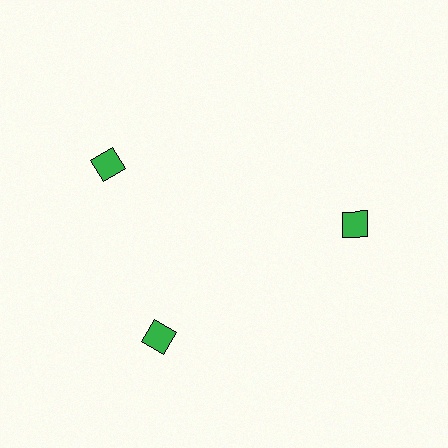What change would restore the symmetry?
The symmetry would be restored by rotating it back into even spacing with its neighbors so that all 3 squares sit at equal angles and equal distance from the center.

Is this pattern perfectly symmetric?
No. The 3 green squares are arranged in a ring, but one element near the 11 o'clock position is rotated out of alignment along the ring, breaking the 3-fold rotational symmetry.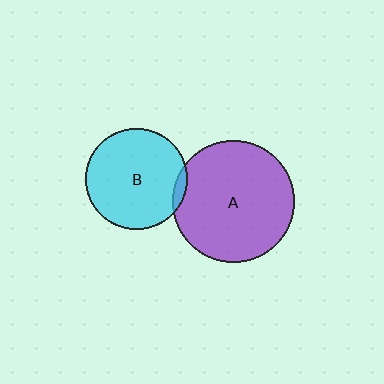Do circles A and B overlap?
Yes.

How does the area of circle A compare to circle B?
Approximately 1.5 times.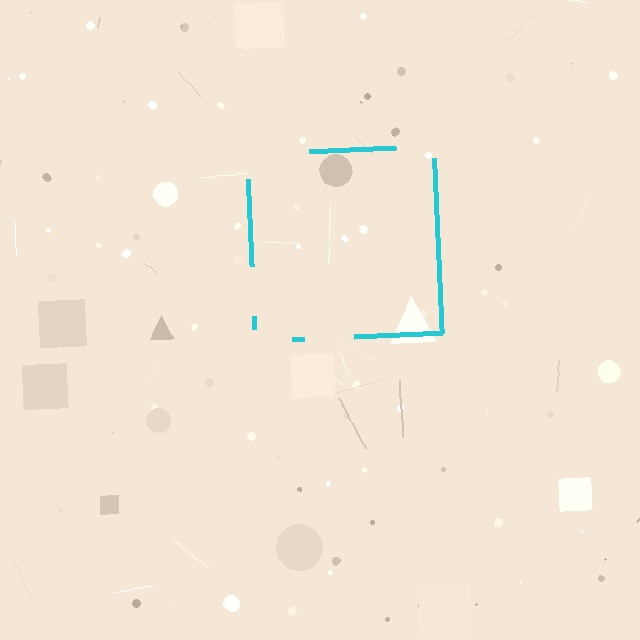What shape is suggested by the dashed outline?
The dashed outline suggests a square.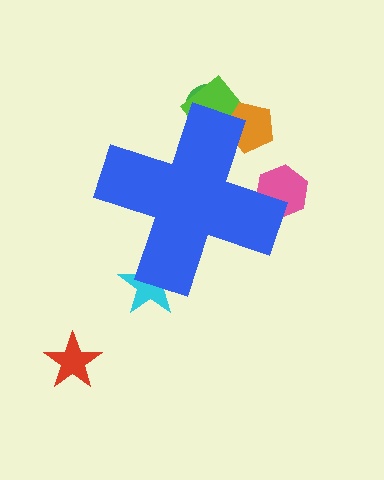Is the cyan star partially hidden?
Yes, the cyan star is partially hidden behind the blue cross.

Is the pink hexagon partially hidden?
Yes, the pink hexagon is partially hidden behind the blue cross.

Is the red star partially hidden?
No, the red star is fully visible.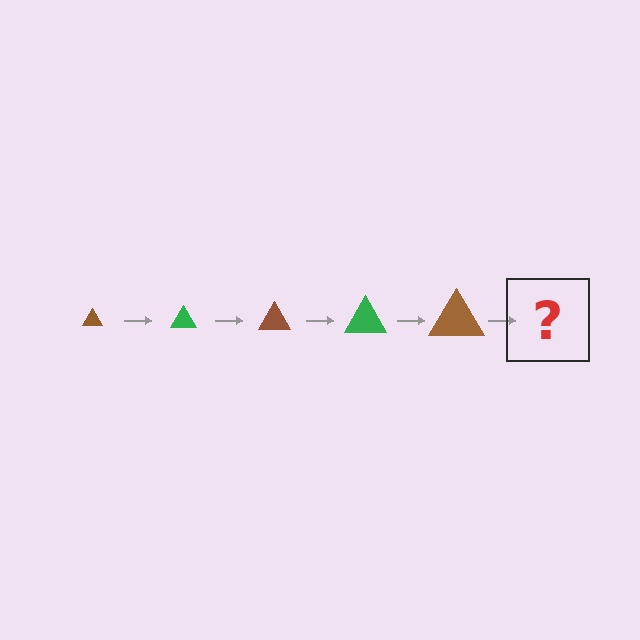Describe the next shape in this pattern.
It should be a green triangle, larger than the previous one.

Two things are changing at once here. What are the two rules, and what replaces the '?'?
The two rules are that the triangle grows larger each step and the color cycles through brown and green. The '?' should be a green triangle, larger than the previous one.